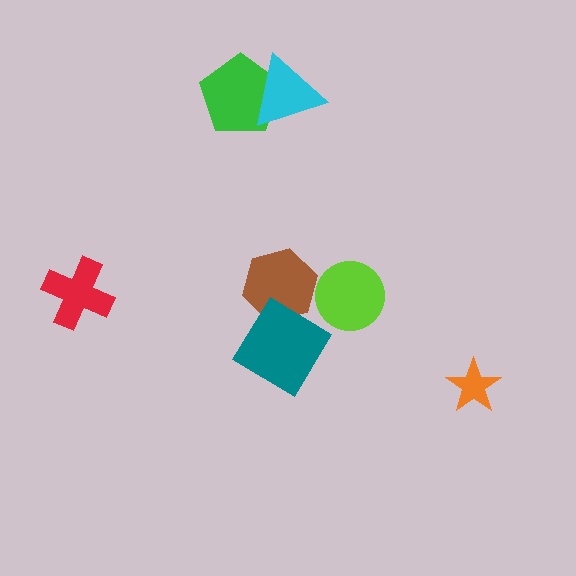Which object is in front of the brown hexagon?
The teal diamond is in front of the brown hexagon.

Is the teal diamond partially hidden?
No, no other shape covers it.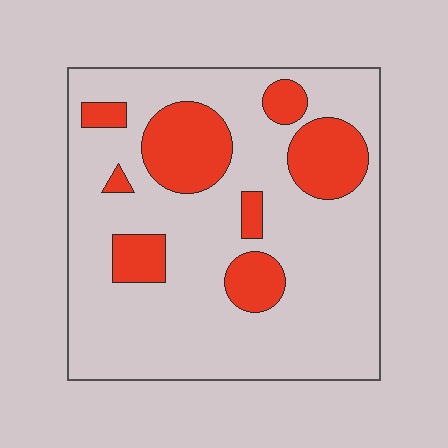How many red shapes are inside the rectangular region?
8.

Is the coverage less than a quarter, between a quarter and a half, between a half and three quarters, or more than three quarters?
Less than a quarter.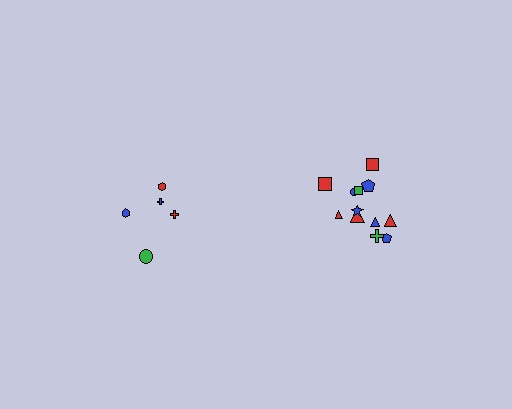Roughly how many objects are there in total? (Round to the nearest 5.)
Roughly 15 objects in total.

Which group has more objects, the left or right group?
The right group.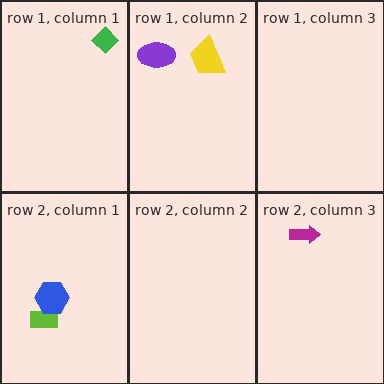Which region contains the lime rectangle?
The row 2, column 1 region.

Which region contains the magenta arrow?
The row 2, column 3 region.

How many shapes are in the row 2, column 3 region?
1.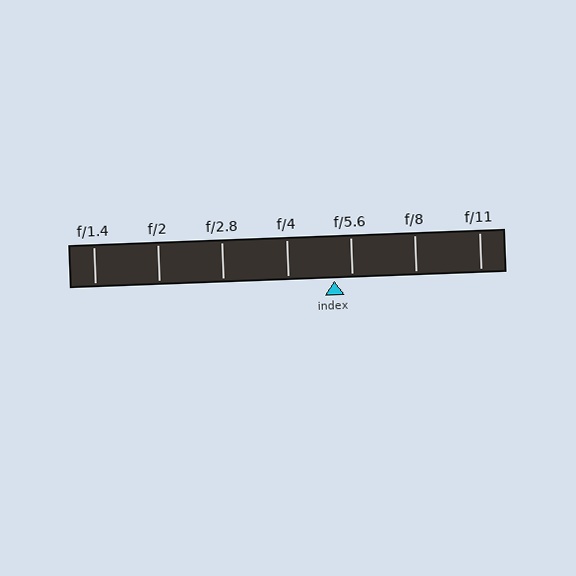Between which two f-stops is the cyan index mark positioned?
The index mark is between f/4 and f/5.6.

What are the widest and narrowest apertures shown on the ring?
The widest aperture shown is f/1.4 and the narrowest is f/11.